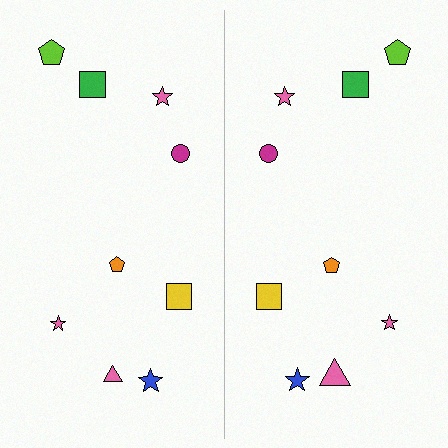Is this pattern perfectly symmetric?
No, the pattern is not perfectly symmetric. The pink triangle on the right side has a different size than its mirror counterpart.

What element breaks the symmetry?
The pink triangle on the right side has a different size than its mirror counterpart.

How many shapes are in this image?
There are 18 shapes in this image.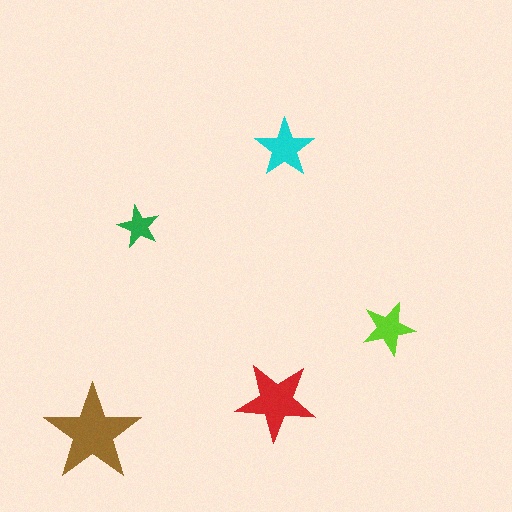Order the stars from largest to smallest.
the brown one, the red one, the cyan one, the lime one, the green one.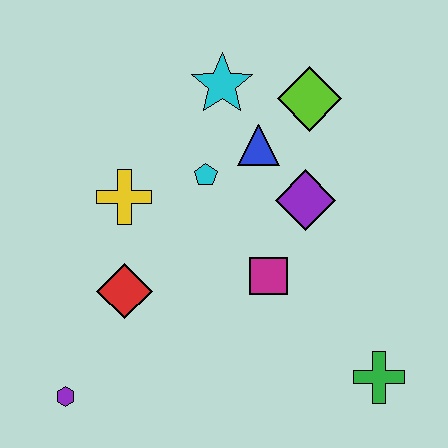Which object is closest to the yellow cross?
The cyan pentagon is closest to the yellow cross.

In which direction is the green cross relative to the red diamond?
The green cross is to the right of the red diamond.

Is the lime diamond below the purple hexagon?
No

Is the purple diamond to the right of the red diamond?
Yes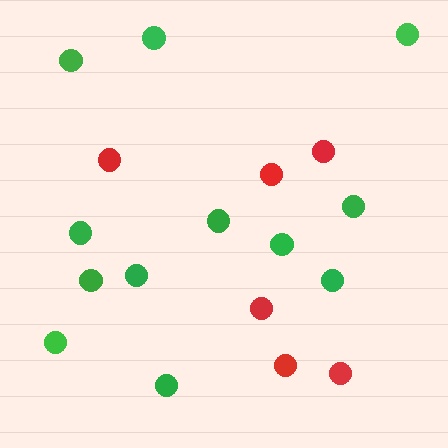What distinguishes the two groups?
There are 2 groups: one group of green circles (12) and one group of red circles (6).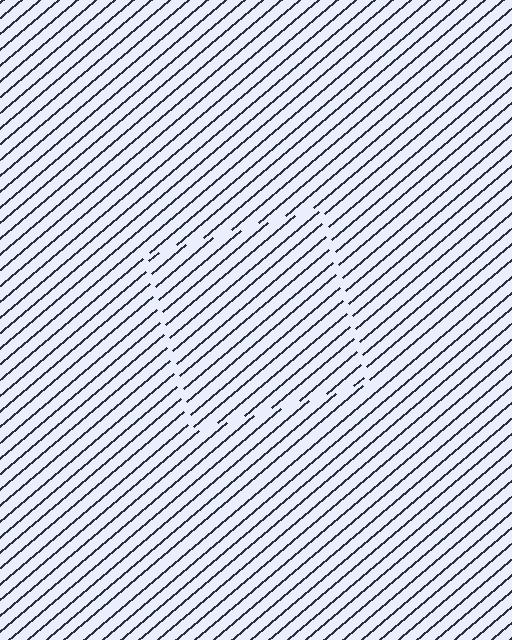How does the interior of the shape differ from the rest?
The interior of the shape contains the same grating, shifted by half a period — the contour is defined by the phase discontinuity where line-ends from the inner and outer gratings abut.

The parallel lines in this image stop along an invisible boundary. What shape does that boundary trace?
An illusory square. The interior of the shape contains the same grating, shifted by half a period — the contour is defined by the phase discontinuity where line-ends from the inner and outer gratings abut.